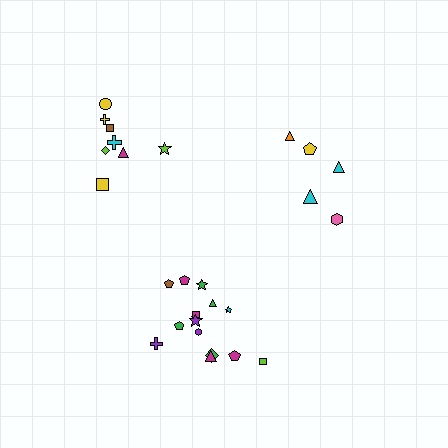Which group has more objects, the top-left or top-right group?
The top-left group.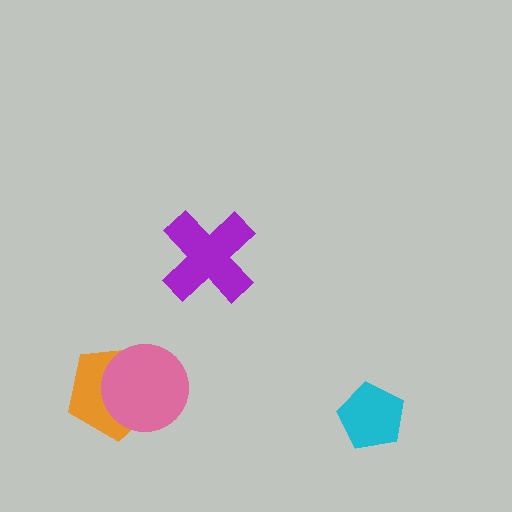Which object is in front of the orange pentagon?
The pink circle is in front of the orange pentagon.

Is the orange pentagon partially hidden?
Yes, it is partially covered by another shape.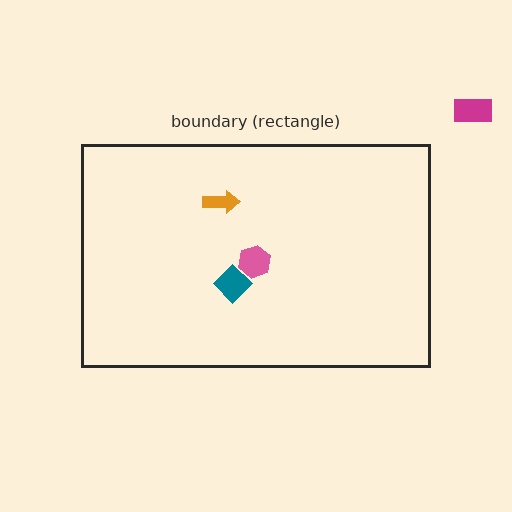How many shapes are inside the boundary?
3 inside, 1 outside.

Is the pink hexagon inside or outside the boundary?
Inside.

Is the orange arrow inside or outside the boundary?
Inside.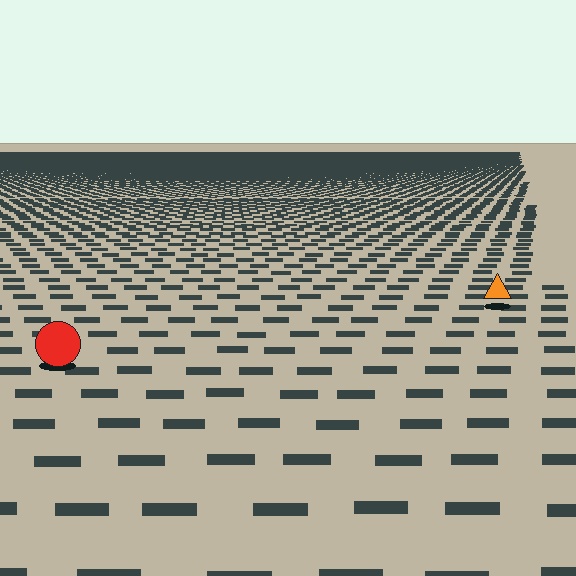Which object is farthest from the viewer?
The orange triangle is farthest from the viewer. It appears smaller and the ground texture around it is denser.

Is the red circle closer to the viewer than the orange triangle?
Yes. The red circle is closer — you can tell from the texture gradient: the ground texture is coarser near it.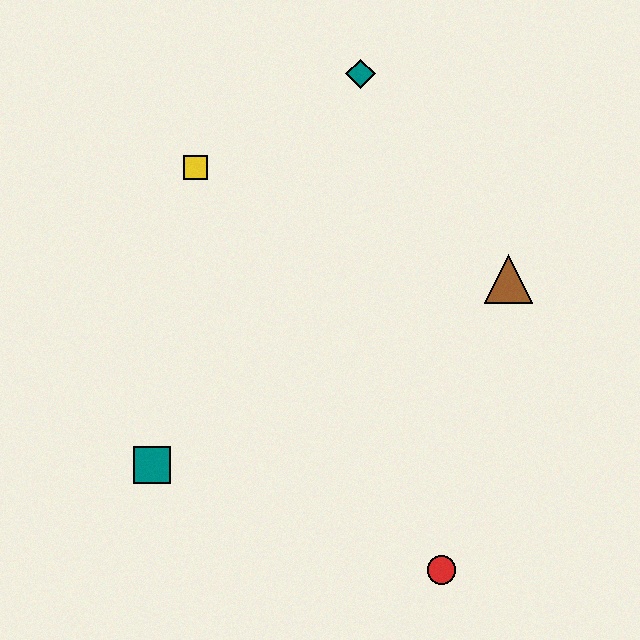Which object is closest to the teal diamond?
The yellow square is closest to the teal diamond.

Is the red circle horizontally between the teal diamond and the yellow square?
No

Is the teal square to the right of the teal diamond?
No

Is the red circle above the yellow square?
No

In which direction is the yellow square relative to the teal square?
The yellow square is above the teal square.